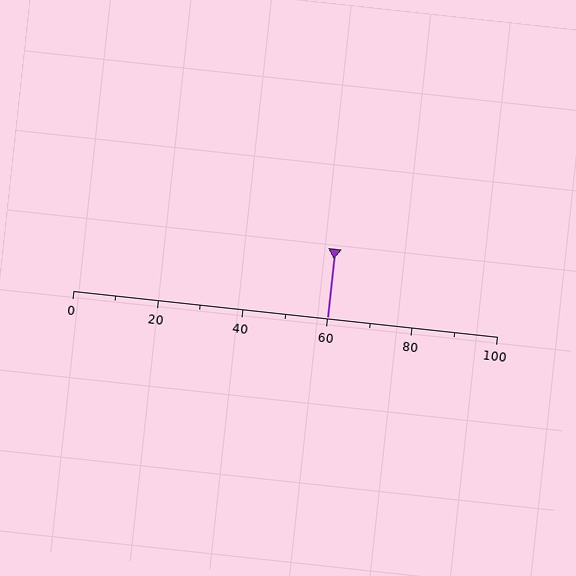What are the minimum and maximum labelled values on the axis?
The axis runs from 0 to 100.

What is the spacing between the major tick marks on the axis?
The major ticks are spaced 20 apart.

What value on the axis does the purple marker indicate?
The marker indicates approximately 60.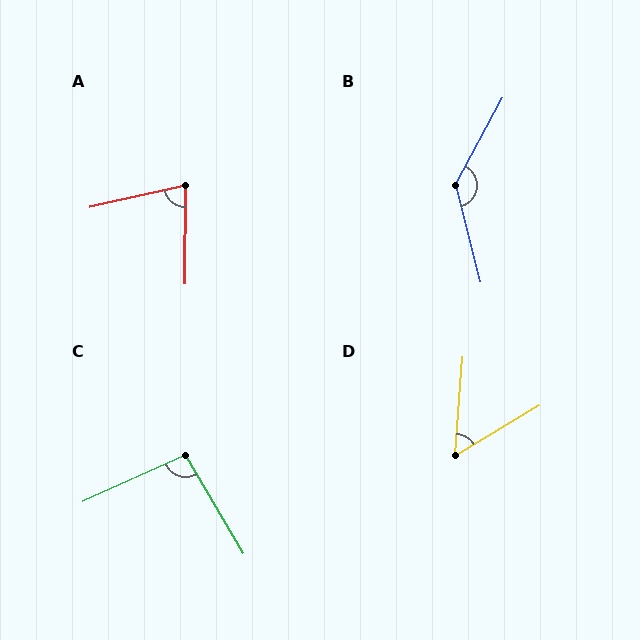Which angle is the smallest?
D, at approximately 54 degrees.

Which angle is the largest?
B, at approximately 137 degrees.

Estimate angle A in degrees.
Approximately 77 degrees.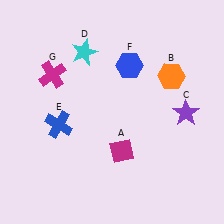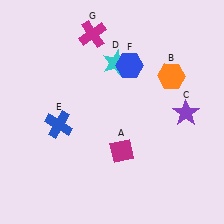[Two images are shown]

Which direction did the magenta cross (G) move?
The magenta cross (G) moved up.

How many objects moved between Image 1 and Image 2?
2 objects moved between the two images.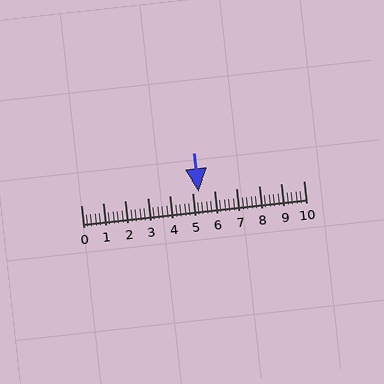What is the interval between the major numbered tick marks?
The major tick marks are spaced 1 units apart.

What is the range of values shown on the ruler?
The ruler shows values from 0 to 10.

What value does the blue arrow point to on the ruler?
The blue arrow points to approximately 5.3.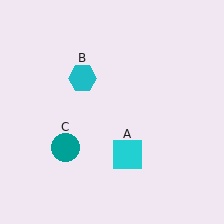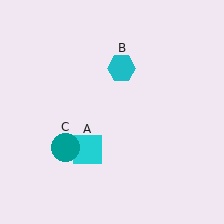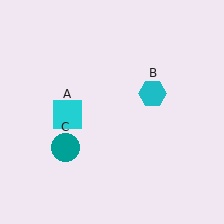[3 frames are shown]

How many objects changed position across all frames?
2 objects changed position: cyan square (object A), cyan hexagon (object B).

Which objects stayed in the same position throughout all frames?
Teal circle (object C) remained stationary.